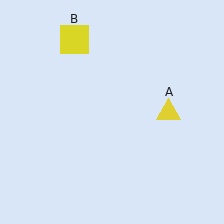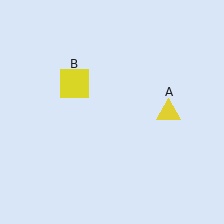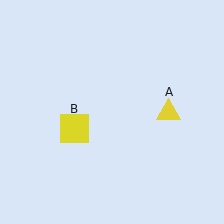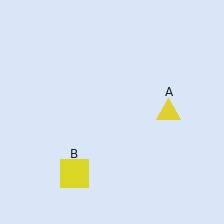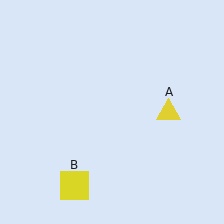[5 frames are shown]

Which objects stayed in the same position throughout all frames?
Yellow triangle (object A) remained stationary.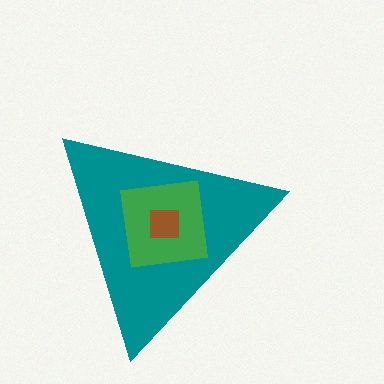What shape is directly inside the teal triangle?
The green square.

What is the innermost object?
The brown square.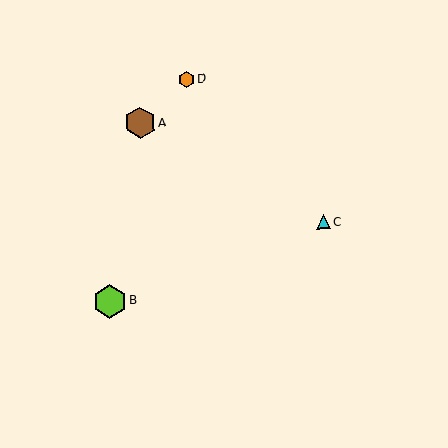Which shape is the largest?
The lime hexagon (labeled B) is the largest.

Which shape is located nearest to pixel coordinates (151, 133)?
The brown hexagon (labeled A) at (140, 123) is nearest to that location.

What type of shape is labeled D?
Shape D is an orange hexagon.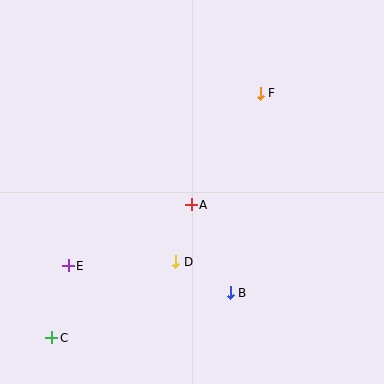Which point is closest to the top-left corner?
Point E is closest to the top-left corner.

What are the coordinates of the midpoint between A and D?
The midpoint between A and D is at (183, 233).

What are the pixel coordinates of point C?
Point C is at (52, 338).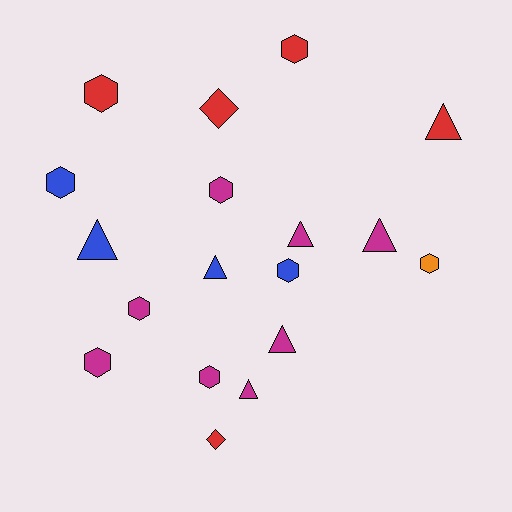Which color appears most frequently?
Magenta, with 8 objects.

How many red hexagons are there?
There are 2 red hexagons.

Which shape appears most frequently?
Hexagon, with 9 objects.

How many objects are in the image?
There are 18 objects.